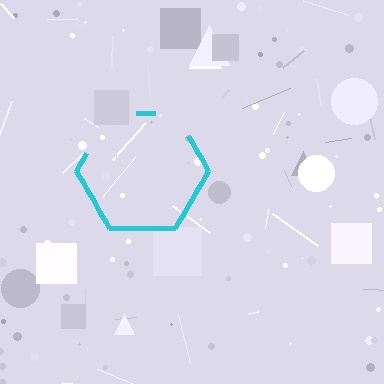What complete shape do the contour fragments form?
The contour fragments form a hexagon.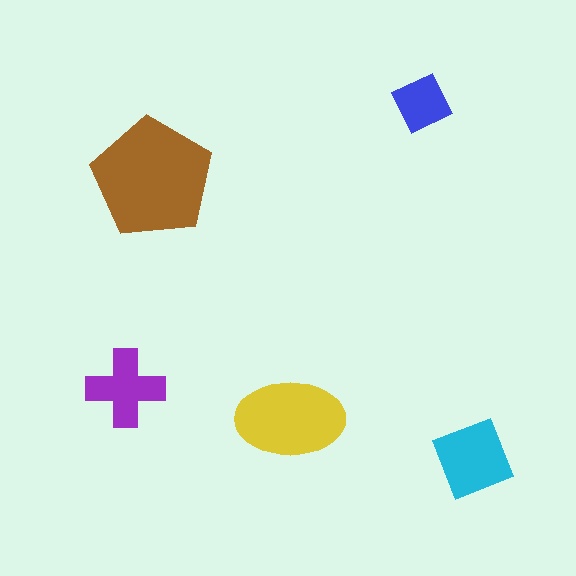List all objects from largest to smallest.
The brown pentagon, the yellow ellipse, the cyan square, the purple cross, the blue diamond.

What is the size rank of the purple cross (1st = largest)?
4th.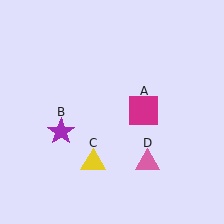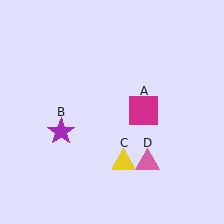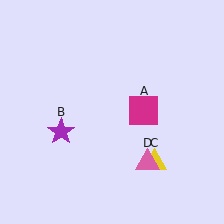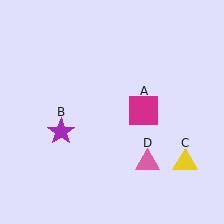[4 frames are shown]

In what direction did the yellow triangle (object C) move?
The yellow triangle (object C) moved right.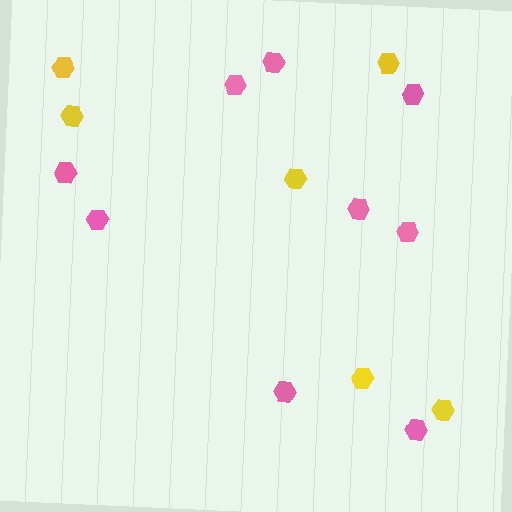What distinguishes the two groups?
There are 2 groups: one group of pink hexagons (9) and one group of yellow hexagons (6).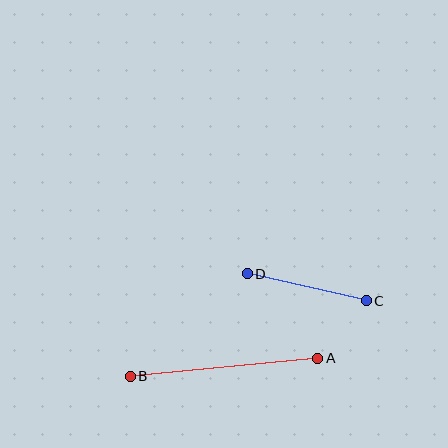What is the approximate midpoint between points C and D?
The midpoint is at approximately (307, 287) pixels.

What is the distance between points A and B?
The distance is approximately 189 pixels.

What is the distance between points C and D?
The distance is approximately 122 pixels.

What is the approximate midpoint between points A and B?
The midpoint is at approximately (224, 367) pixels.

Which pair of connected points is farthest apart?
Points A and B are farthest apart.